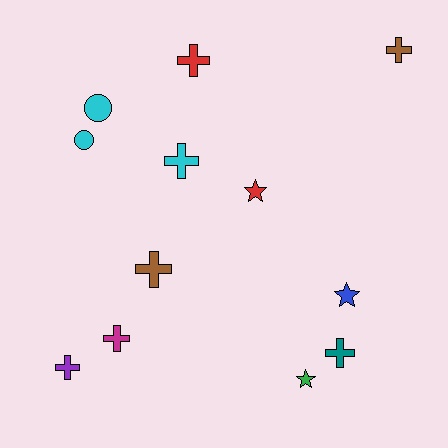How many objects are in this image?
There are 12 objects.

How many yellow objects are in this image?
There are no yellow objects.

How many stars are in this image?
There are 3 stars.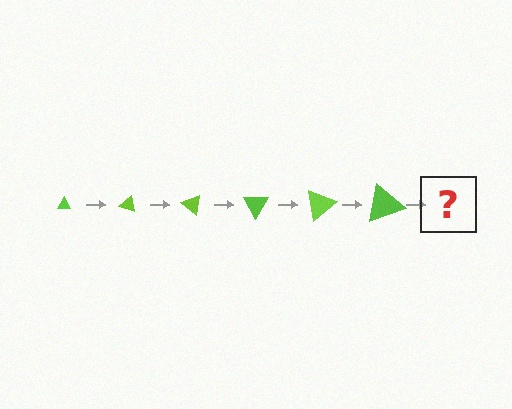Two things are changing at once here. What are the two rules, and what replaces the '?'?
The two rules are that the triangle grows larger each step and it rotates 20 degrees each step. The '?' should be a triangle, larger than the previous one and rotated 120 degrees from the start.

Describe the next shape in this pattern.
It should be a triangle, larger than the previous one and rotated 120 degrees from the start.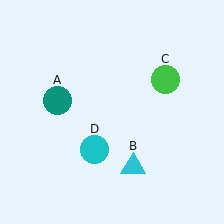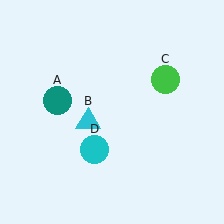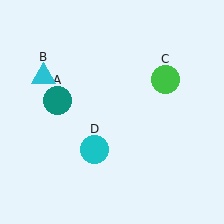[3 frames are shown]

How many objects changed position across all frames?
1 object changed position: cyan triangle (object B).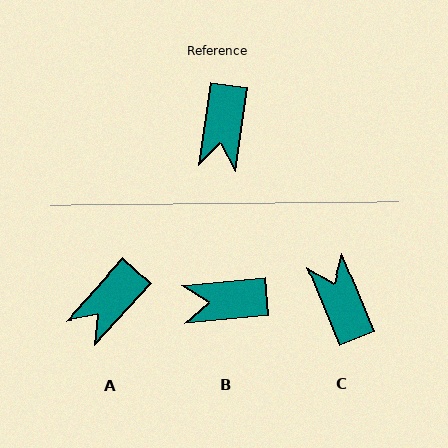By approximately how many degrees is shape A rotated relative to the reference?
Approximately 34 degrees clockwise.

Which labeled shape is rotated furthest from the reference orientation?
C, about 150 degrees away.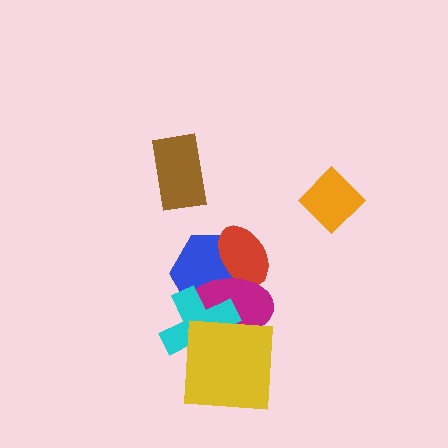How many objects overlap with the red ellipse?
2 objects overlap with the red ellipse.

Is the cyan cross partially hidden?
Yes, it is partially covered by another shape.